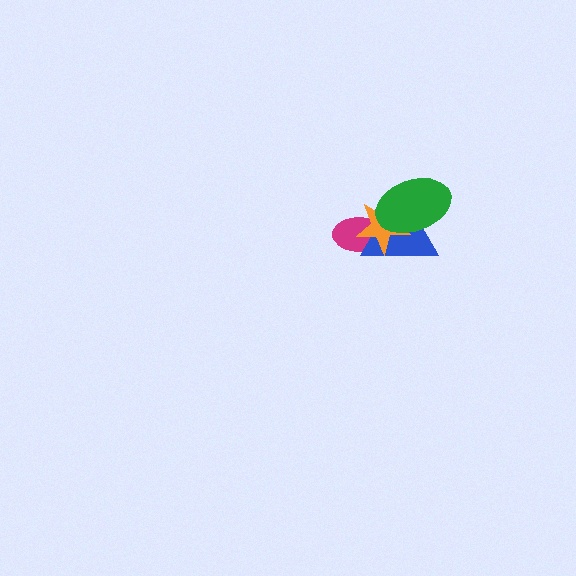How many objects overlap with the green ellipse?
2 objects overlap with the green ellipse.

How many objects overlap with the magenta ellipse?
2 objects overlap with the magenta ellipse.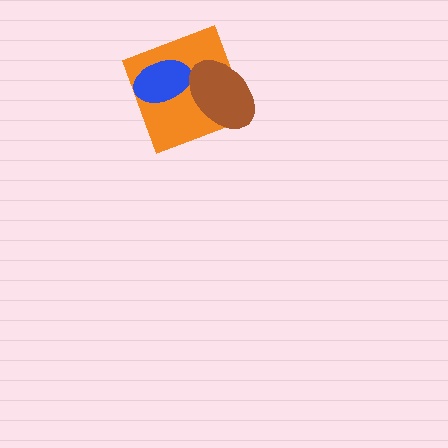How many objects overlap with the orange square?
2 objects overlap with the orange square.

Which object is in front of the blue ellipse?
The brown ellipse is in front of the blue ellipse.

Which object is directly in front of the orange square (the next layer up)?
The blue ellipse is directly in front of the orange square.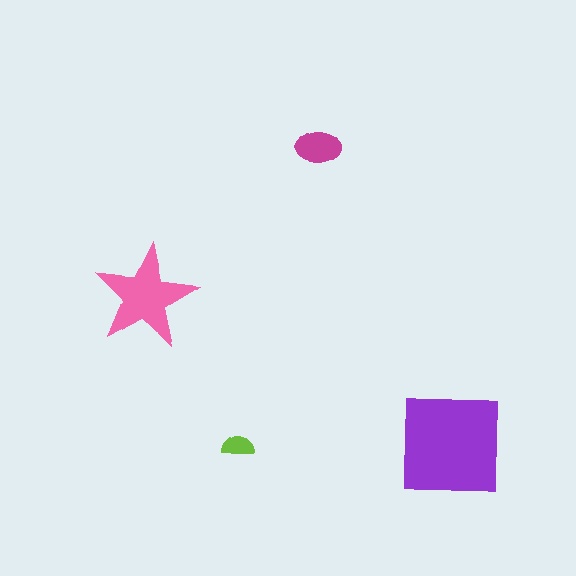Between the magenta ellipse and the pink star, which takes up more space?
The pink star.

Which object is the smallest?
The lime semicircle.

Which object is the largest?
The purple square.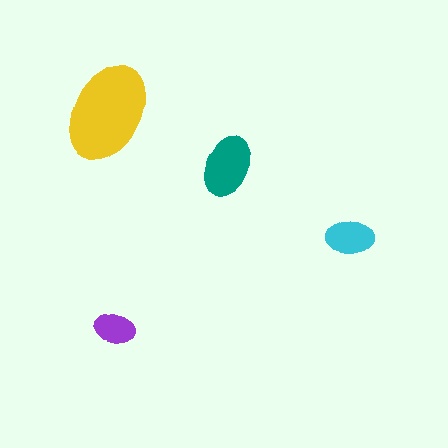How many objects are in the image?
There are 4 objects in the image.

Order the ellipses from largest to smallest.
the yellow one, the teal one, the cyan one, the purple one.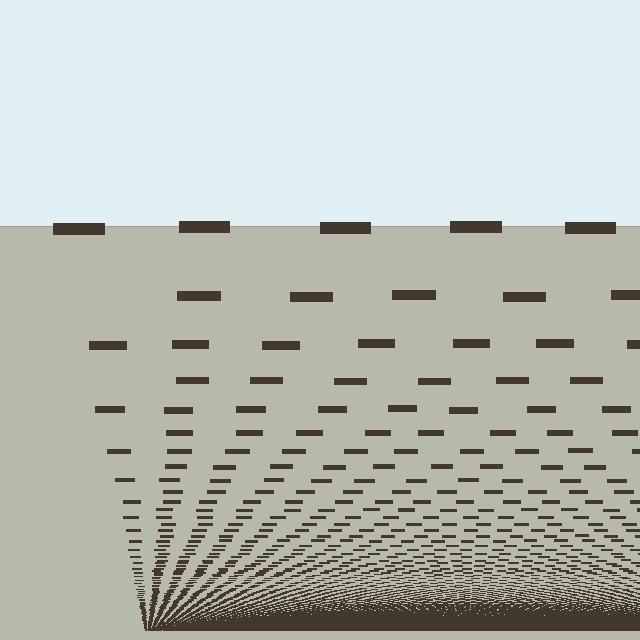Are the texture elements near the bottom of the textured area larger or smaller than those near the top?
Smaller. The gradient is inverted — elements near the bottom are smaller and denser.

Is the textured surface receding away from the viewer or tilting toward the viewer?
The surface appears to tilt toward the viewer. Texture elements get larger and sparser toward the top.